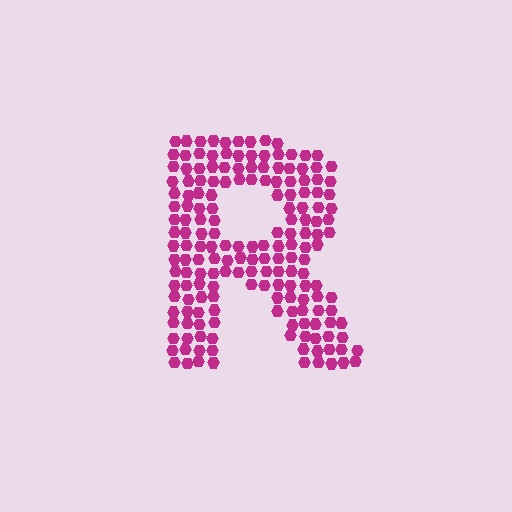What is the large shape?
The large shape is the letter R.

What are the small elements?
The small elements are hexagons.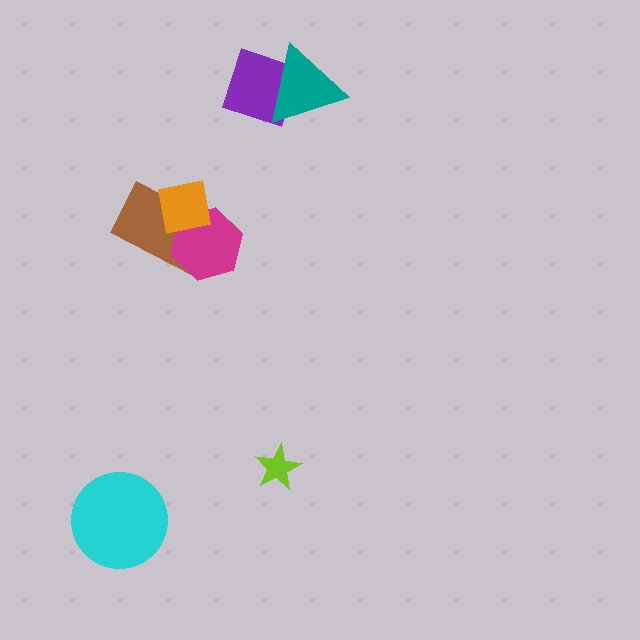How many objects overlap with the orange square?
2 objects overlap with the orange square.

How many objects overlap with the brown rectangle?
2 objects overlap with the brown rectangle.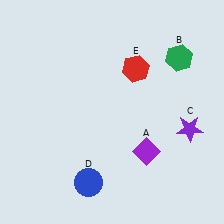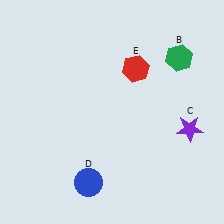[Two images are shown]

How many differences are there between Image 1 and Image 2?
There is 1 difference between the two images.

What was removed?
The purple diamond (A) was removed in Image 2.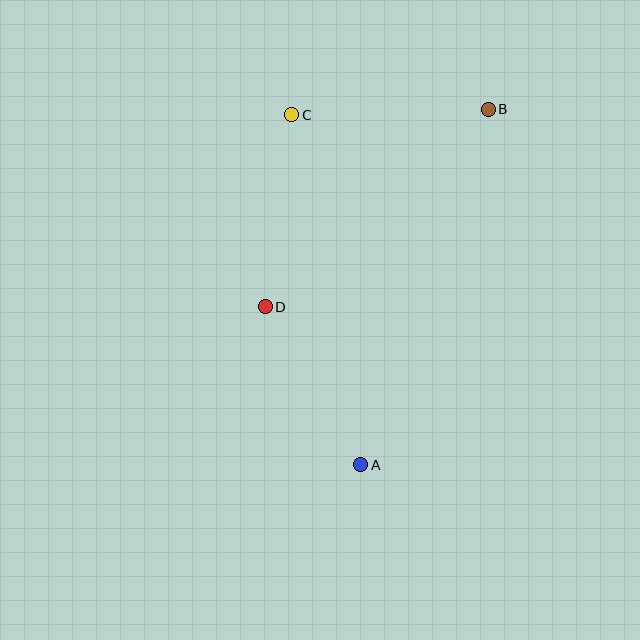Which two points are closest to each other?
Points A and D are closest to each other.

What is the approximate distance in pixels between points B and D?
The distance between B and D is approximately 298 pixels.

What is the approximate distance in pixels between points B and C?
The distance between B and C is approximately 197 pixels.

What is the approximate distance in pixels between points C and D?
The distance between C and D is approximately 194 pixels.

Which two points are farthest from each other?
Points A and B are farthest from each other.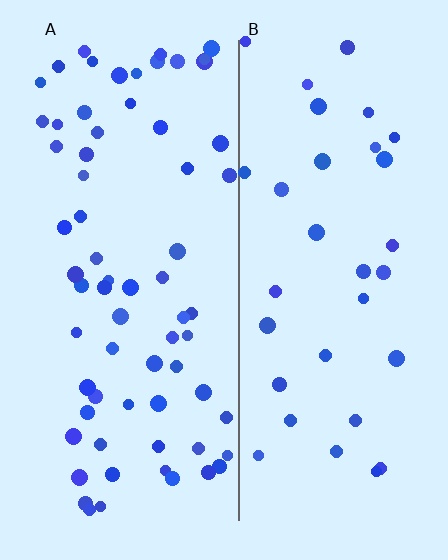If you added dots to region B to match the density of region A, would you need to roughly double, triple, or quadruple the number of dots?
Approximately double.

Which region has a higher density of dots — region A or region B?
A (the left).